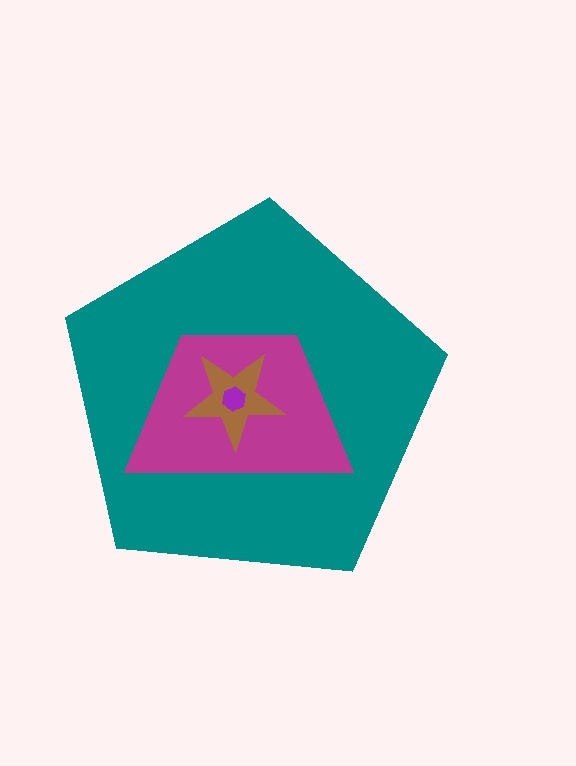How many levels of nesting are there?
4.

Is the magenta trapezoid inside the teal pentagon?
Yes.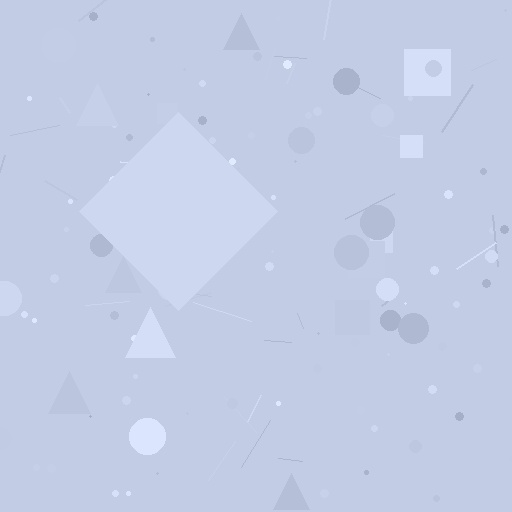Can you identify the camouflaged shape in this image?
The camouflaged shape is a diamond.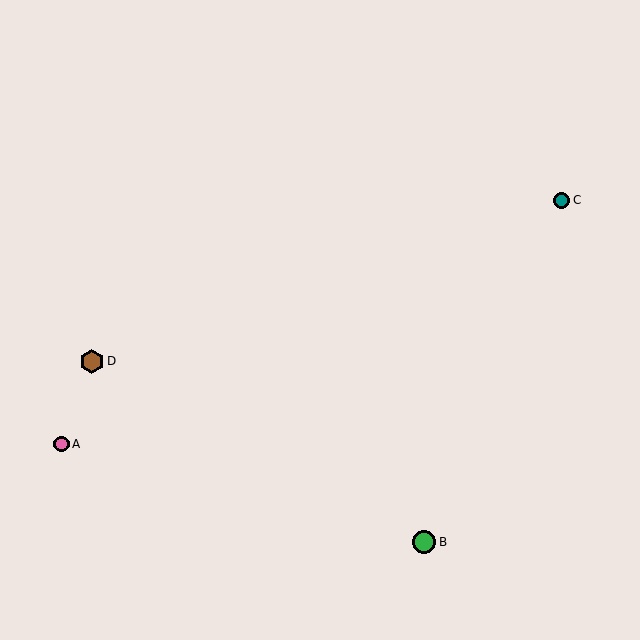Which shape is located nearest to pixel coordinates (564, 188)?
The teal circle (labeled C) at (562, 200) is nearest to that location.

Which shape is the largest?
The brown hexagon (labeled D) is the largest.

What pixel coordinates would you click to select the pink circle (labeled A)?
Click at (62, 444) to select the pink circle A.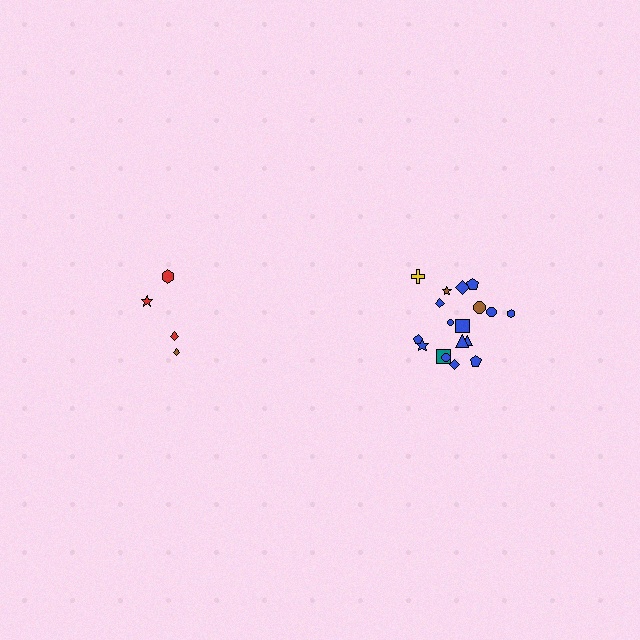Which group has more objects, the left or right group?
The right group.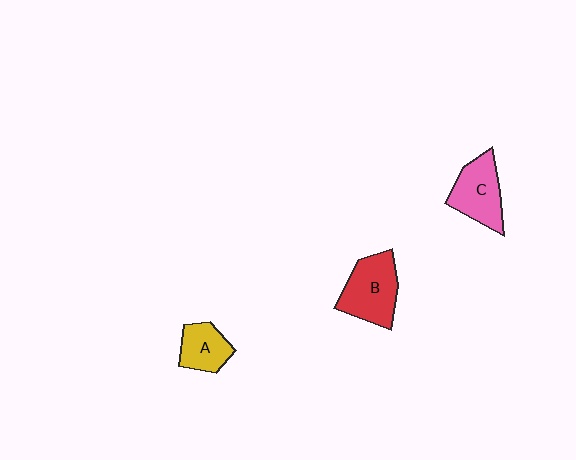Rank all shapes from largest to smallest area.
From largest to smallest: B (red), C (pink), A (yellow).